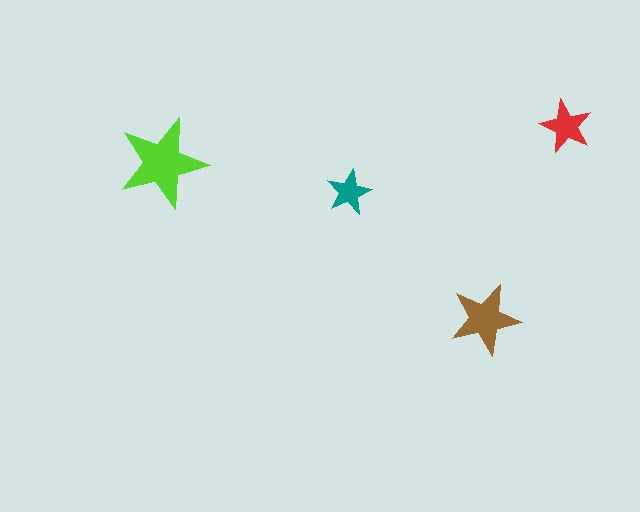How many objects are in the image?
There are 4 objects in the image.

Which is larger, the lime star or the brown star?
The lime one.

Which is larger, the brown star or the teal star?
The brown one.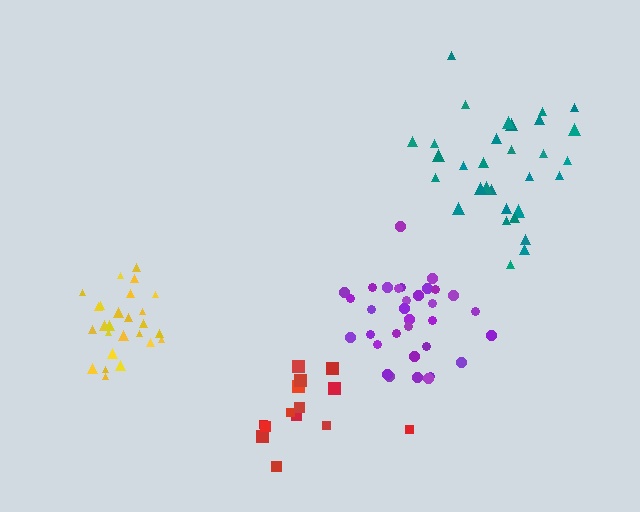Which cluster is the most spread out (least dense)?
Teal.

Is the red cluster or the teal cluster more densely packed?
Red.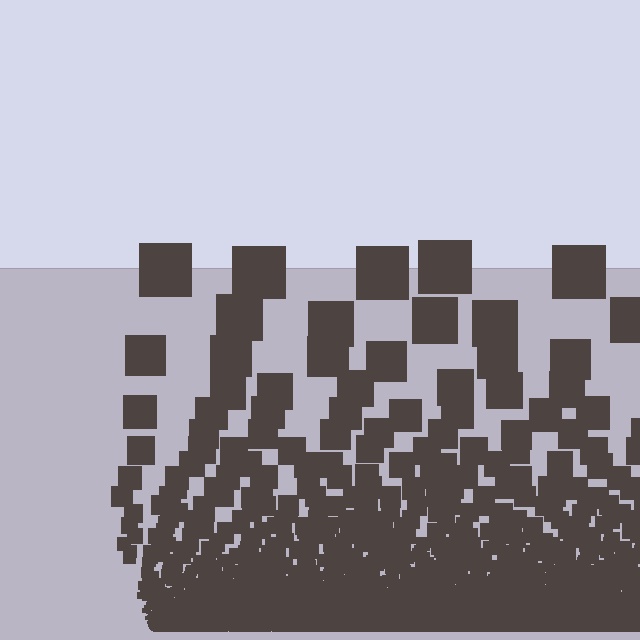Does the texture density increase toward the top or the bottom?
Density increases toward the bottom.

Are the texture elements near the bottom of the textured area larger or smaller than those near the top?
Smaller. The gradient is inverted — elements near the bottom are smaller and denser.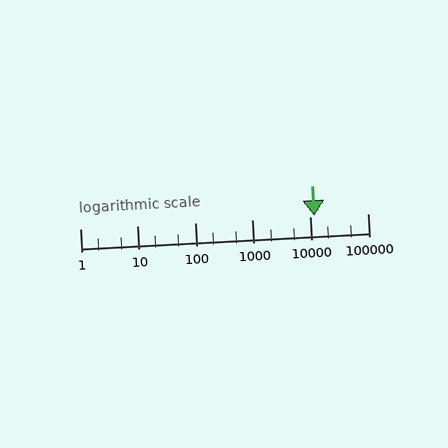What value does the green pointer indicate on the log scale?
The pointer indicates approximately 12000.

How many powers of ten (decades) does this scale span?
The scale spans 5 decades, from 1 to 100000.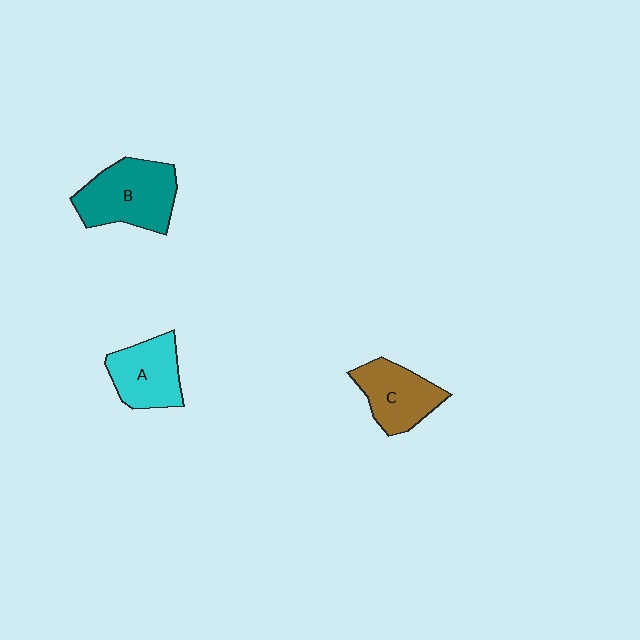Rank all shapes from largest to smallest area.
From largest to smallest: B (teal), C (brown), A (cyan).